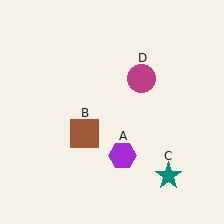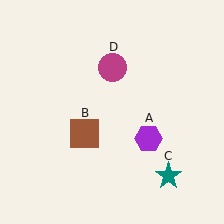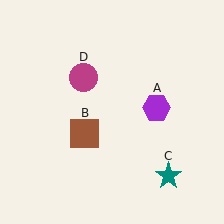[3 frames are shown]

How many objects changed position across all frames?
2 objects changed position: purple hexagon (object A), magenta circle (object D).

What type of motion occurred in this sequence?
The purple hexagon (object A), magenta circle (object D) rotated counterclockwise around the center of the scene.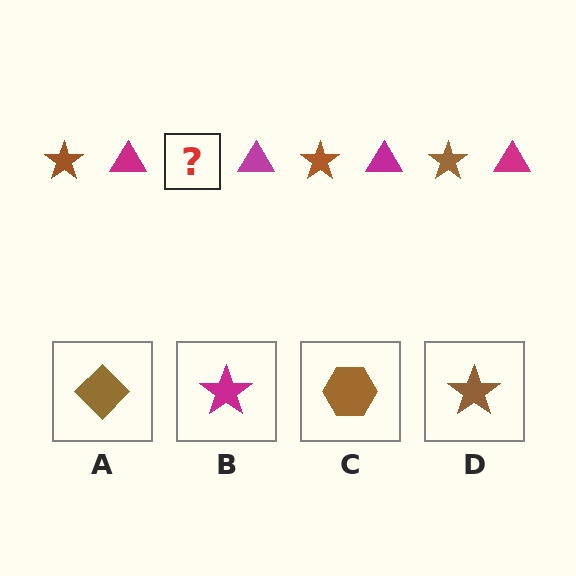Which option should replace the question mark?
Option D.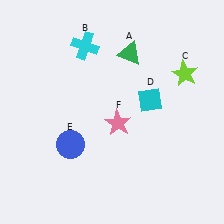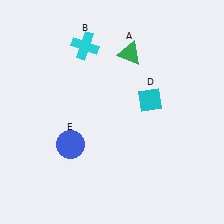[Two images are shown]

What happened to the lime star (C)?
The lime star (C) was removed in Image 2. It was in the top-right area of Image 1.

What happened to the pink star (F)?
The pink star (F) was removed in Image 2. It was in the bottom-right area of Image 1.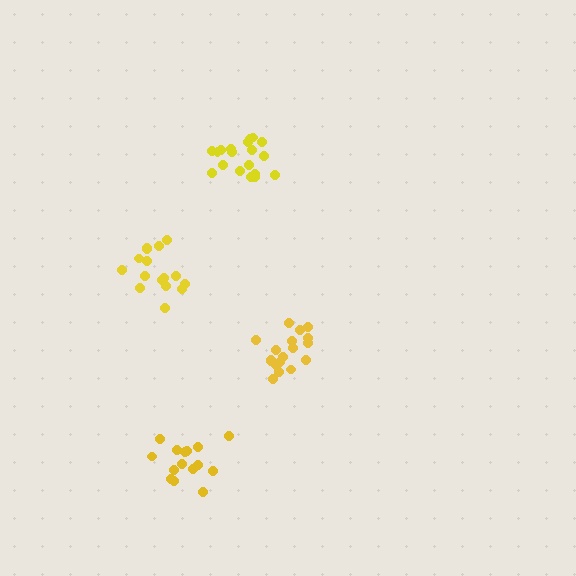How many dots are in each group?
Group 1: 17 dots, Group 2: 20 dots, Group 3: 15 dots, Group 4: 18 dots (70 total).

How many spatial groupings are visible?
There are 4 spatial groupings.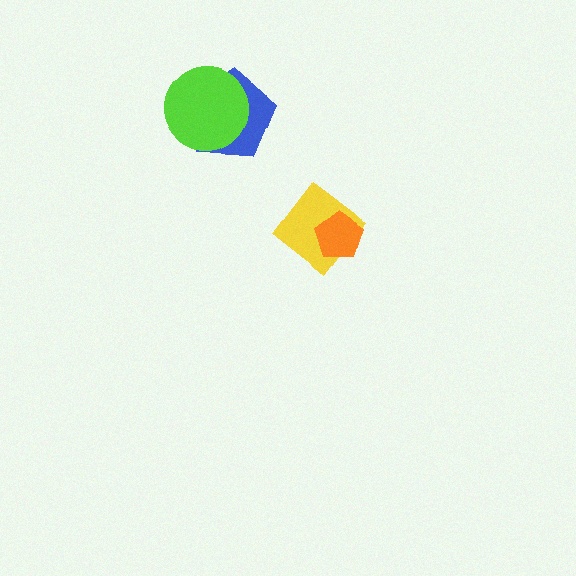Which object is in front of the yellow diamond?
The orange pentagon is in front of the yellow diamond.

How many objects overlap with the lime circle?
1 object overlaps with the lime circle.